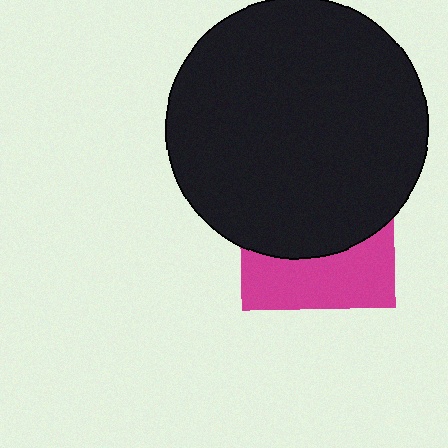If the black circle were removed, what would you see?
You would see the complete magenta square.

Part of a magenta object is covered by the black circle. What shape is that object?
It is a square.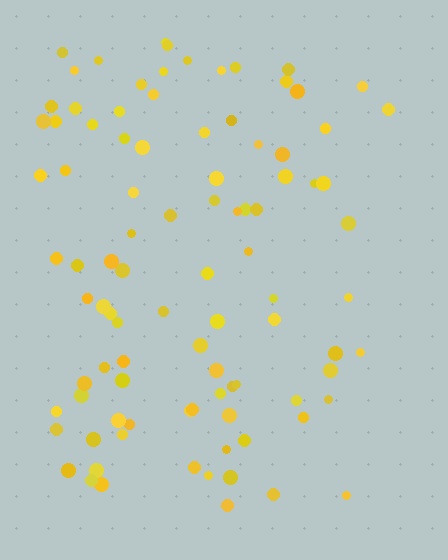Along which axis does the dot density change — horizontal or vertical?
Horizontal.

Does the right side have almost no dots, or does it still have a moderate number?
Still a moderate number, just noticeably fewer than the left.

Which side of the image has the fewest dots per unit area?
The right.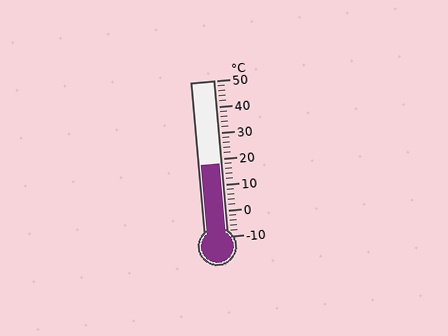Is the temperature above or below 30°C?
The temperature is below 30°C.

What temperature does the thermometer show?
The thermometer shows approximately 18°C.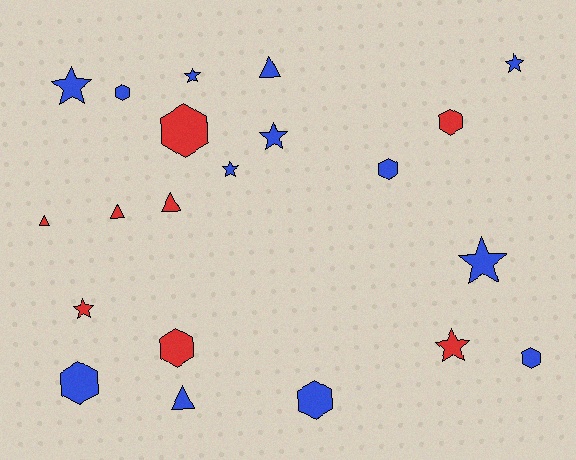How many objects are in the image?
There are 21 objects.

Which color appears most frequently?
Blue, with 13 objects.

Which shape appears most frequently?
Hexagon, with 8 objects.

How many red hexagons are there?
There are 3 red hexagons.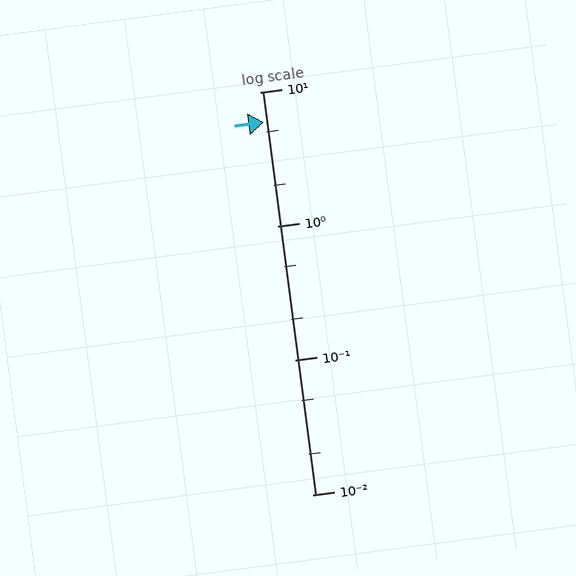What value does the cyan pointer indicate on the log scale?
The pointer indicates approximately 6.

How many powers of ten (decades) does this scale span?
The scale spans 3 decades, from 0.01 to 10.